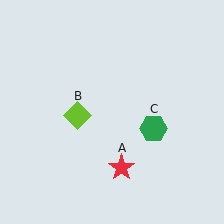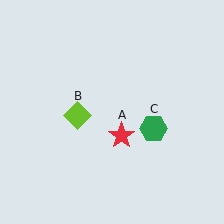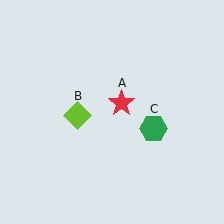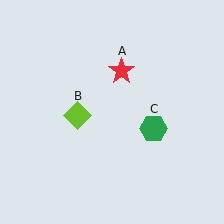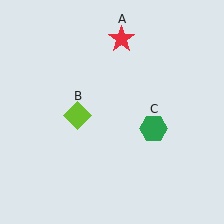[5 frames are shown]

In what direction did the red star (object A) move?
The red star (object A) moved up.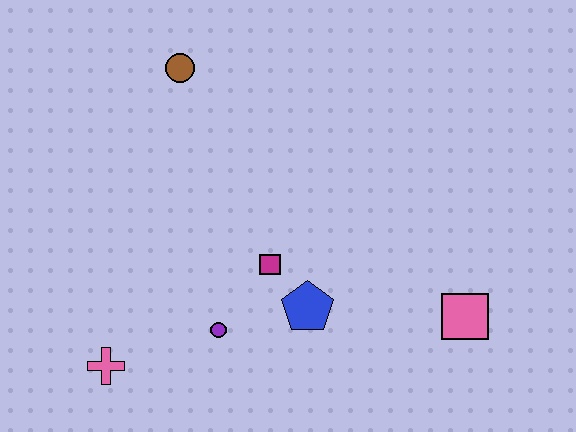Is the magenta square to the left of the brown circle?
No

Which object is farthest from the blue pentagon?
The brown circle is farthest from the blue pentagon.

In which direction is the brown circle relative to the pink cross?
The brown circle is above the pink cross.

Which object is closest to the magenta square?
The blue pentagon is closest to the magenta square.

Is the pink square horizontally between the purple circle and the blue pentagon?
No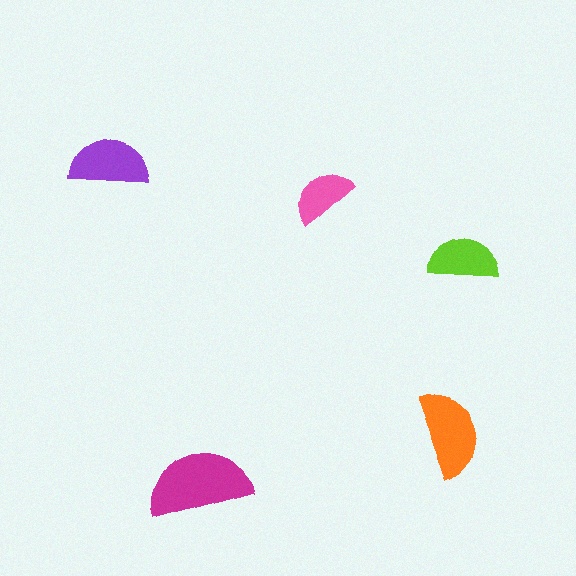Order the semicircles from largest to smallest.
the magenta one, the orange one, the purple one, the lime one, the pink one.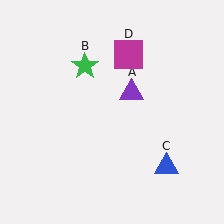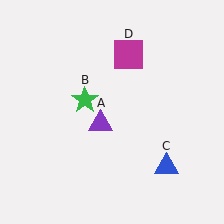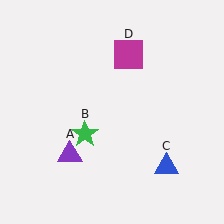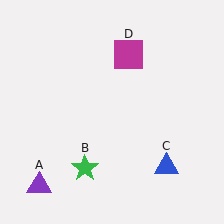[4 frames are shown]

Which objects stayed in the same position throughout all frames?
Blue triangle (object C) and magenta square (object D) remained stationary.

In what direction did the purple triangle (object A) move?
The purple triangle (object A) moved down and to the left.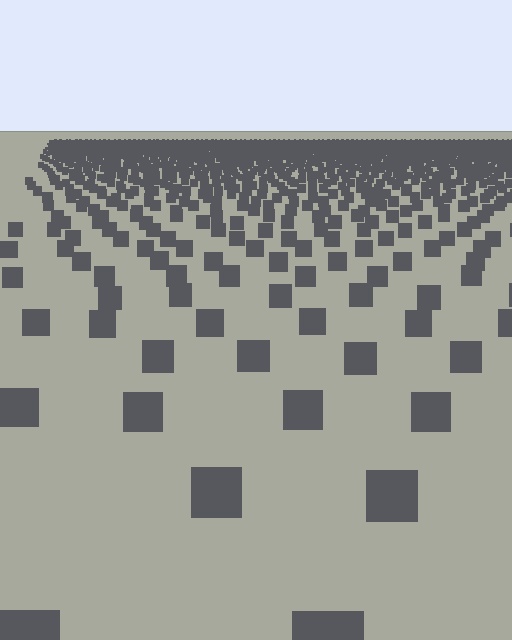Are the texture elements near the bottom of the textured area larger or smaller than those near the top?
Larger. Near the bottom, elements are closer to the viewer and appear at a bigger on-screen size.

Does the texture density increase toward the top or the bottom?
Density increases toward the top.